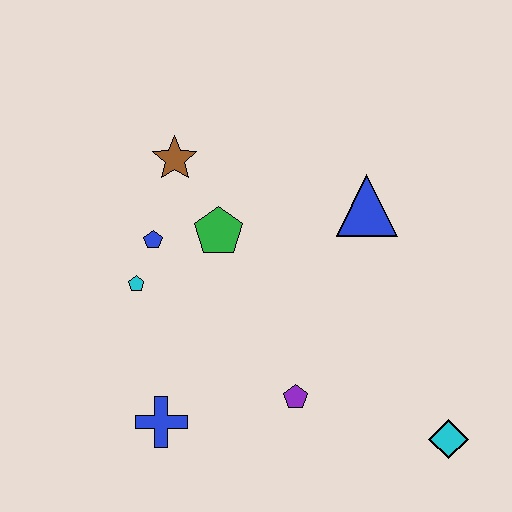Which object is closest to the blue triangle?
The green pentagon is closest to the blue triangle.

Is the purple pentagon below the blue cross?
No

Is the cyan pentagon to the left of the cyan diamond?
Yes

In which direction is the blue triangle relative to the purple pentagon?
The blue triangle is above the purple pentagon.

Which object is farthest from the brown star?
The cyan diamond is farthest from the brown star.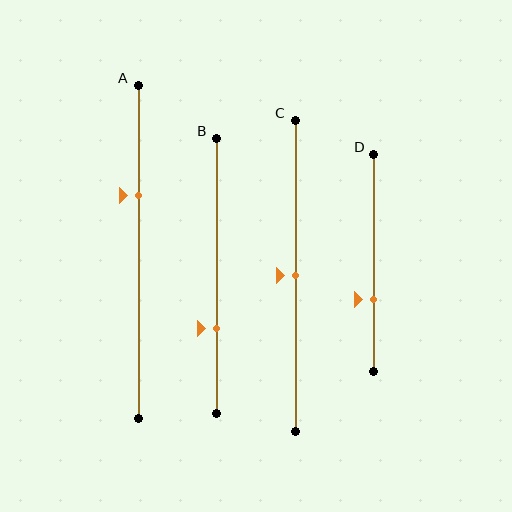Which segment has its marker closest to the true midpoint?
Segment C has its marker closest to the true midpoint.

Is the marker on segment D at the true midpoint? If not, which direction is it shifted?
No, the marker on segment D is shifted downward by about 17% of the segment length.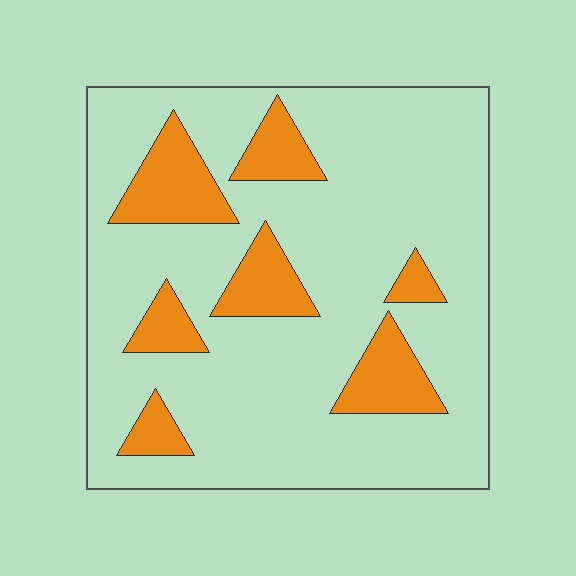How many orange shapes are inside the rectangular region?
7.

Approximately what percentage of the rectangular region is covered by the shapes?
Approximately 20%.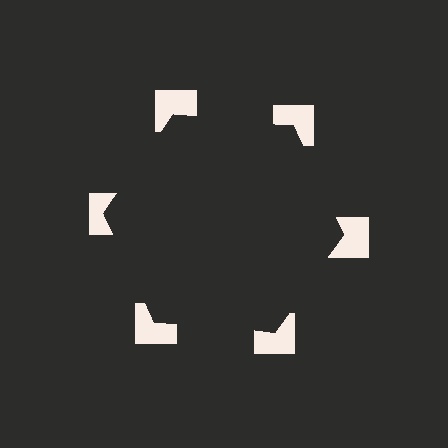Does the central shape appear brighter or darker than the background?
It typically appears slightly darker than the background, even though no actual brightness change is drawn.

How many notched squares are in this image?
There are 6 — one at each vertex of the illusory hexagon.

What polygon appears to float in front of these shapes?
An illusory hexagon — its edges are inferred from the aligned wedge cuts in the notched squares, not physically drawn.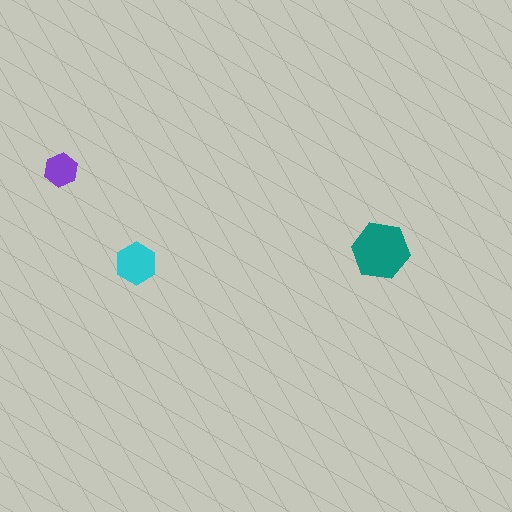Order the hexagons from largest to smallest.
the teal one, the cyan one, the purple one.